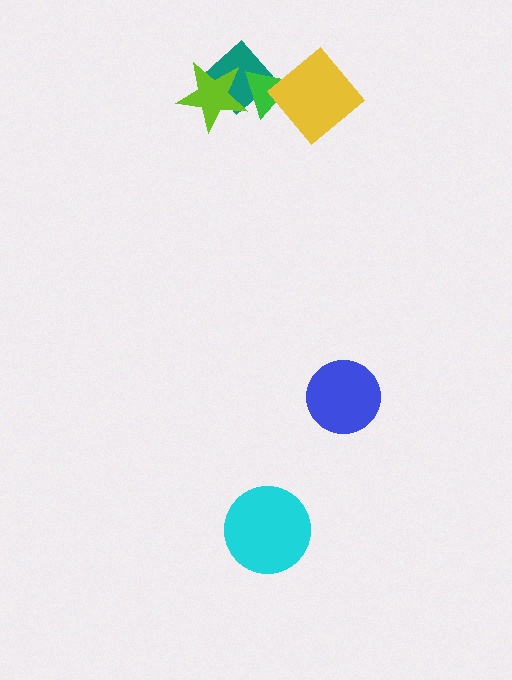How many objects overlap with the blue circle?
0 objects overlap with the blue circle.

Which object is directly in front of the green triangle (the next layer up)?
The yellow diamond is directly in front of the green triangle.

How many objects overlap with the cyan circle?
0 objects overlap with the cyan circle.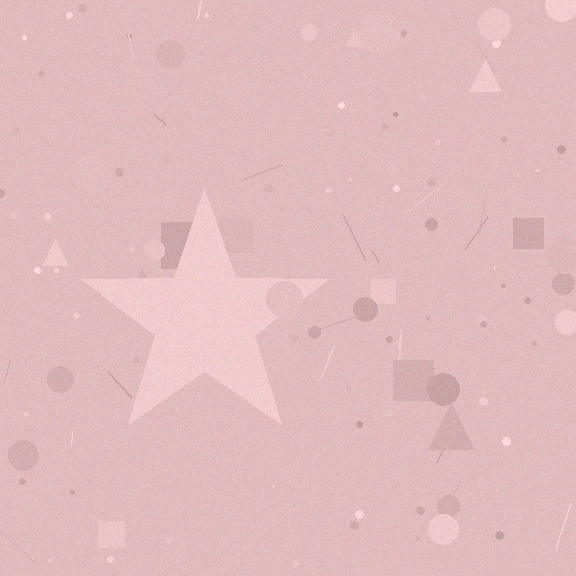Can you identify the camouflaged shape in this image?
The camouflaged shape is a star.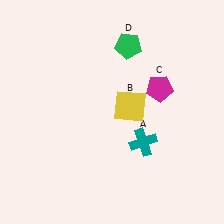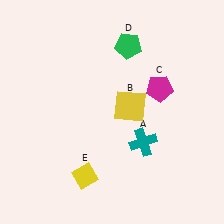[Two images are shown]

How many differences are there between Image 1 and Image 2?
There is 1 difference between the two images.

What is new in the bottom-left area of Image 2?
A yellow diamond (E) was added in the bottom-left area of Image 2.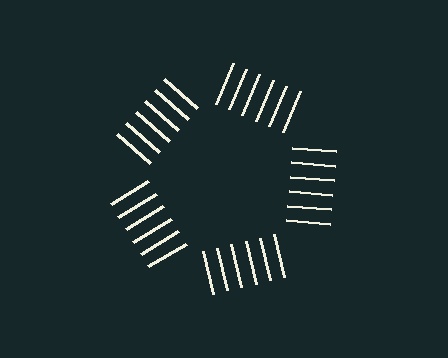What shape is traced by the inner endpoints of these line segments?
An illusory pentagon — the line segments terminate on its edges but no continuous stroke is drawn.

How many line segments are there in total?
30 — 6 along each of the 5 edges.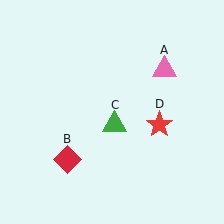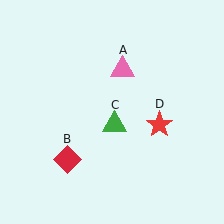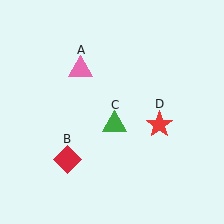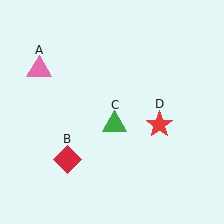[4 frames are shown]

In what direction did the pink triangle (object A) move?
The pink triangle (object A) moved left.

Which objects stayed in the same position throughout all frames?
Red diamond (object B) and green triangle (object C) and red star (object D) remained stationary.